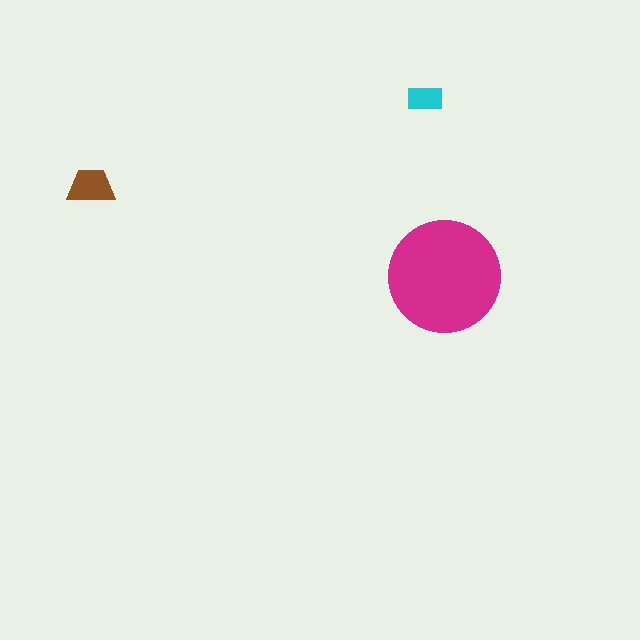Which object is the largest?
The magenta circle.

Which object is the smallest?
The cyan rectangle.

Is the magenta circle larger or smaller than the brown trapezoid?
Larger.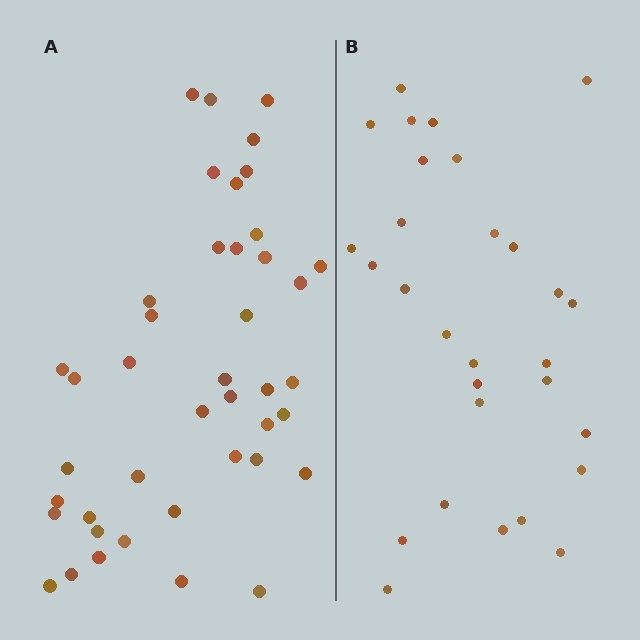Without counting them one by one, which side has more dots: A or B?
Region A (the left region) has more dots.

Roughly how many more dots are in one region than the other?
Region A has approximately 15 more dots than region B.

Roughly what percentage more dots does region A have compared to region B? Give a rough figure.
About 45% more.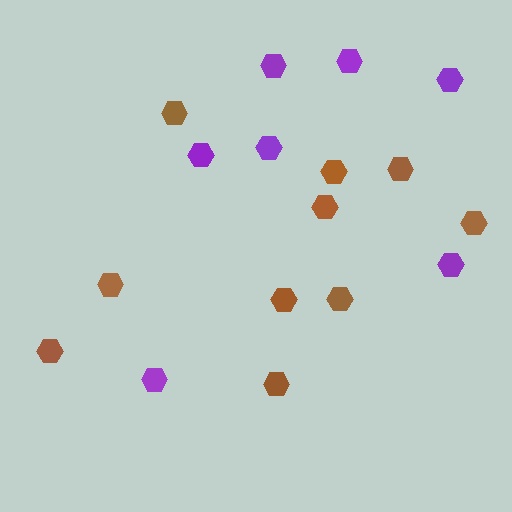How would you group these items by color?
There are 2 groups: one group of purple hexagons (7) and one group of brown hexagons (10).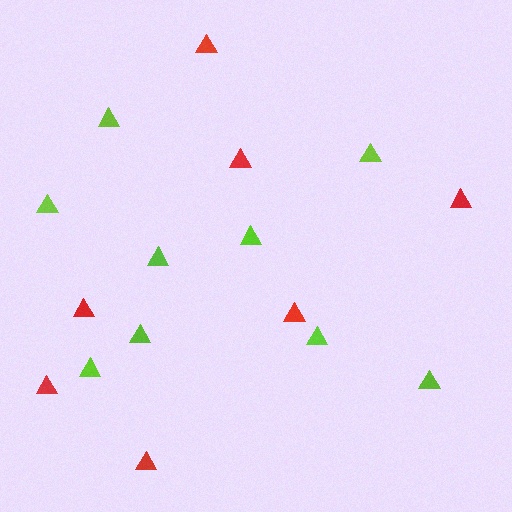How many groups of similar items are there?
There are 2 groups: one group of red triangles (7) and one group of lime triangles (9).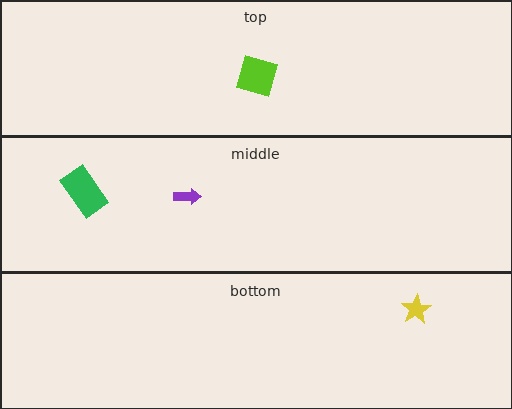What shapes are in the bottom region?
The yellow star.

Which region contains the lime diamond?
The top region.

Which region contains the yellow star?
The bottom region.